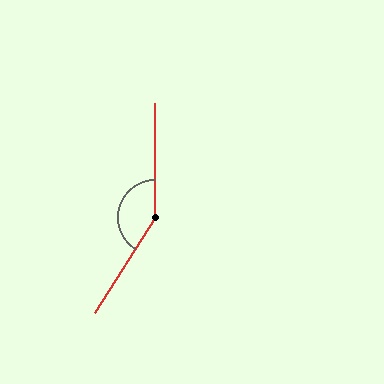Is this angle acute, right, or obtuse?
It is obtuse.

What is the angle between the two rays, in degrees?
Approximately 148 degrees.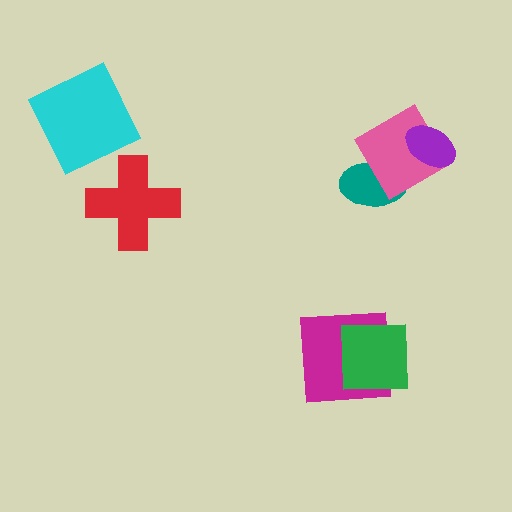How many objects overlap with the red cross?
0 objects overlap with the red cross.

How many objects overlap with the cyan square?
0 objects overlap with the cyan square.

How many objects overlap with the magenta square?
1 object overlaps with the magenta square.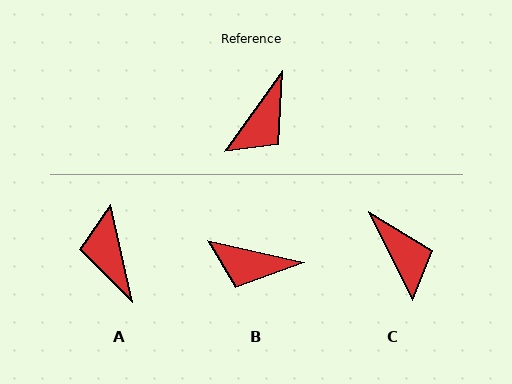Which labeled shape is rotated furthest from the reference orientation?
A, about 132 degrees away.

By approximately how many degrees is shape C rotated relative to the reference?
Approximately 62 degrees counter-clockwise.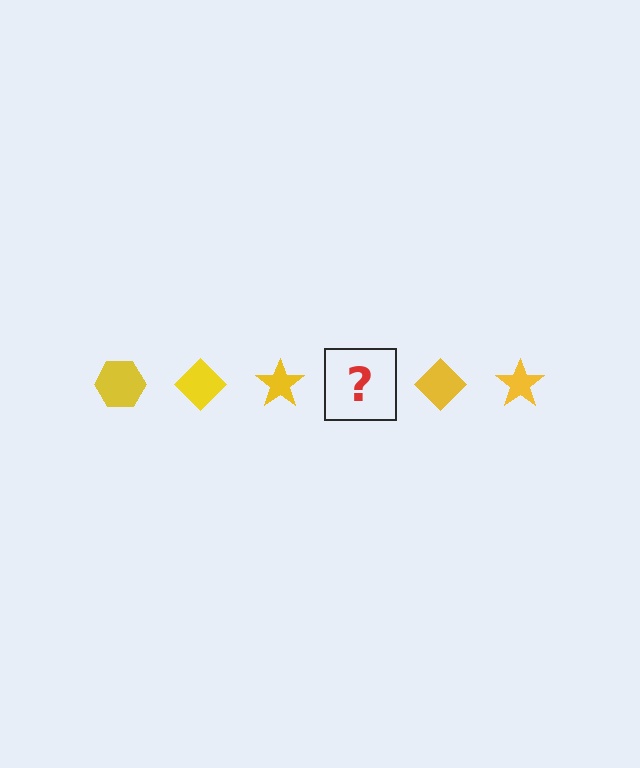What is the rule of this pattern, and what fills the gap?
The rule is that the pattern cycles through hexagon, diamond, star shapes in yellow. The gap should be filled with a yellow hexagon.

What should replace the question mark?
The question mark should be replaced with a yellow hexagon.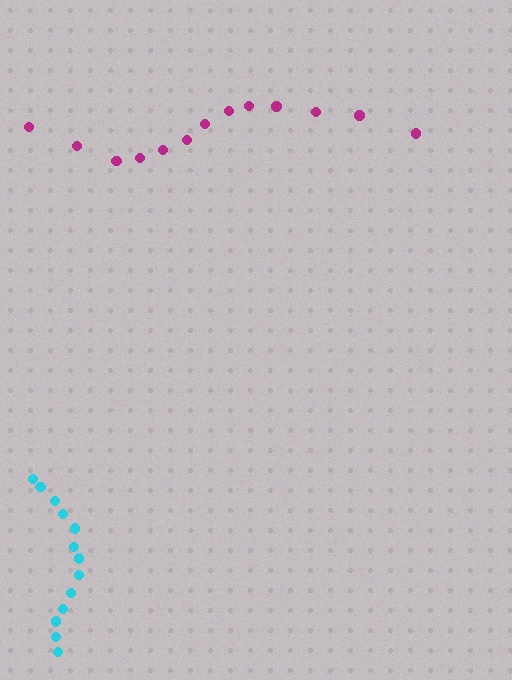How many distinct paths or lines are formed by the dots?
There are 2 distinct paths.